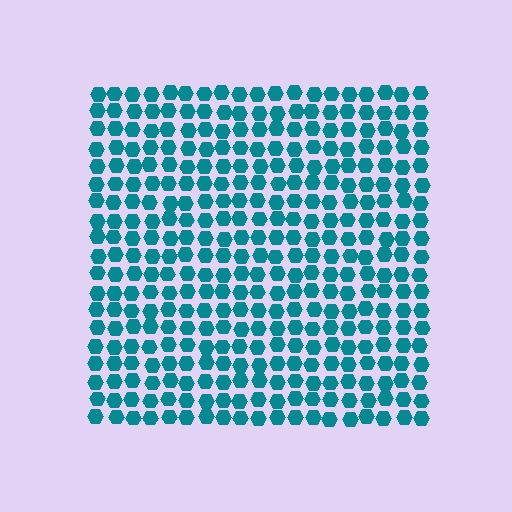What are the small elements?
The small elements are hexagons.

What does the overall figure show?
The overall figure shows a square.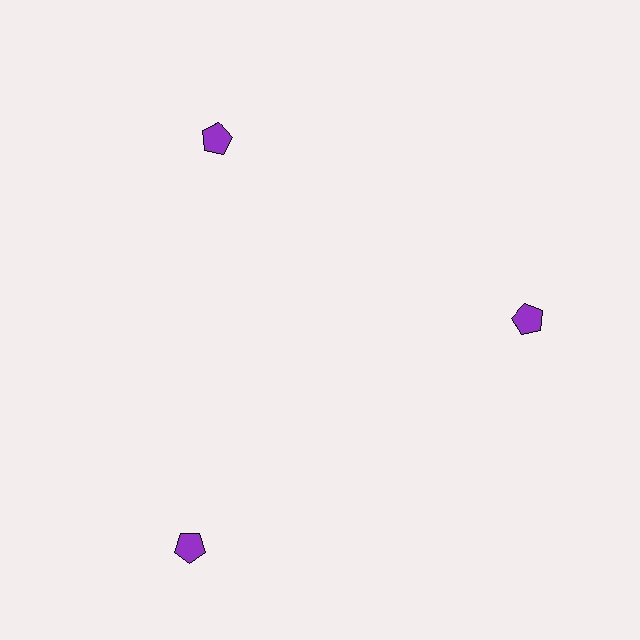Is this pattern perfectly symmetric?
No. The 3 purple pentagons are arranged in a ring, but one element near the 7 o'clock position is pushed outward from the center, breaking the 3-fold rotational symmetry.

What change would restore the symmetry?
The symmetry would be restored by moving it inward, back onto the ring so that all 3 pentagons sit at equal angles and equal distance from the center.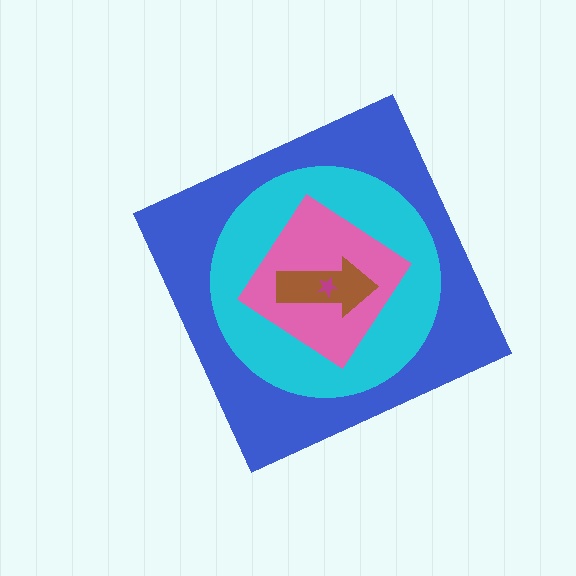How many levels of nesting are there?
5.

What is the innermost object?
The magenta star.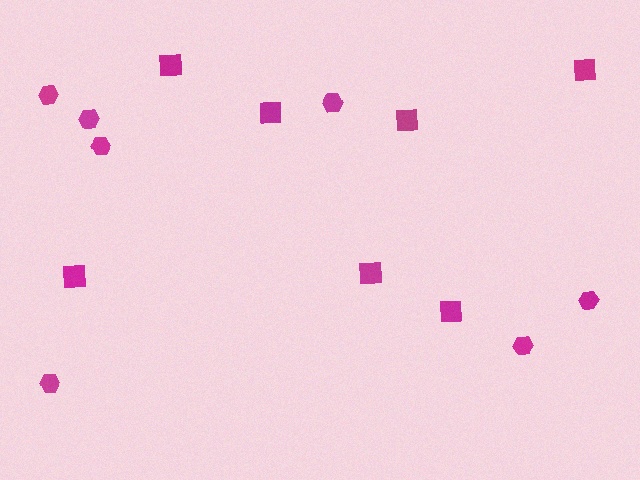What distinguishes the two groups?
There are 2 groups: one group of squares (7) and one group of hexagons (7).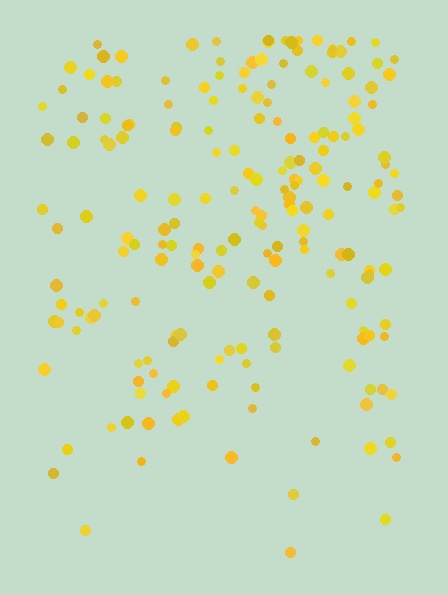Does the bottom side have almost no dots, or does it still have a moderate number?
Still a moderate number, just noticeably fewer than the top.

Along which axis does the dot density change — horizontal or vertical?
Vertical.